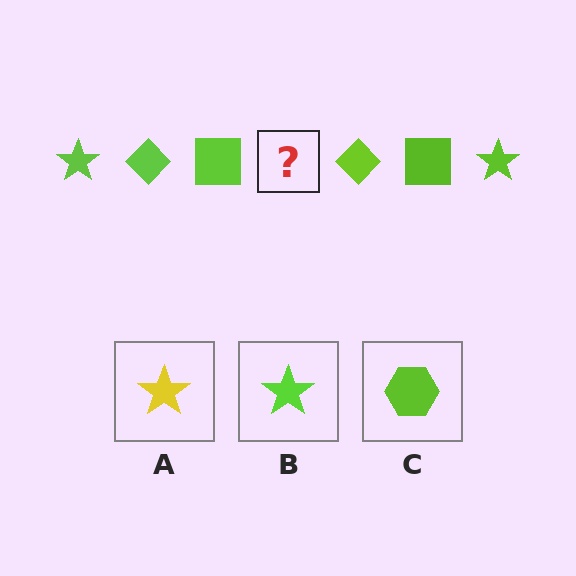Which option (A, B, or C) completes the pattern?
B.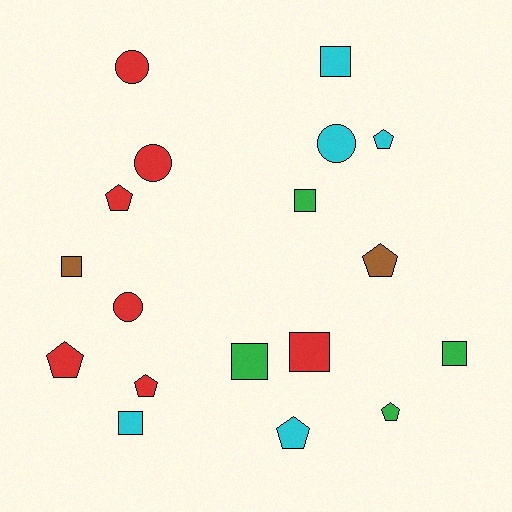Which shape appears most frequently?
Pentagon, with 7 objects.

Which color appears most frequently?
Red, with 7 objects.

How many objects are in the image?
There are 18 objects.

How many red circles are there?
There are 3 red circles.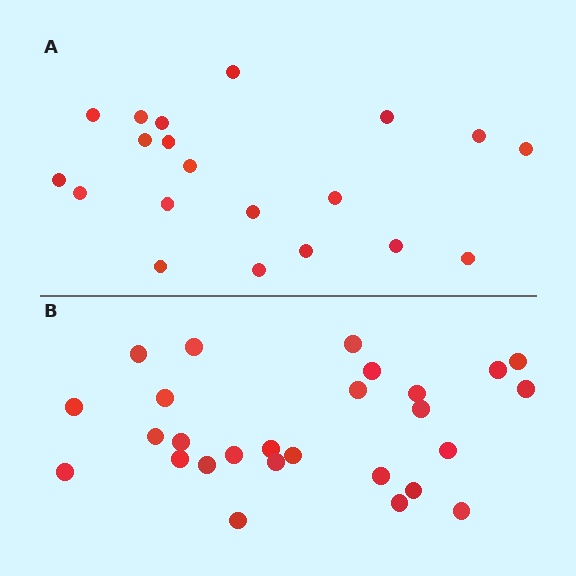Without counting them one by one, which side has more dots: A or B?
Region B (the bottom region) has more dots.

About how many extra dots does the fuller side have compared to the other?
Region B has roughly 8 or so more dots than region A.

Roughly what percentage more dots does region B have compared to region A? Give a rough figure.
About 35% more.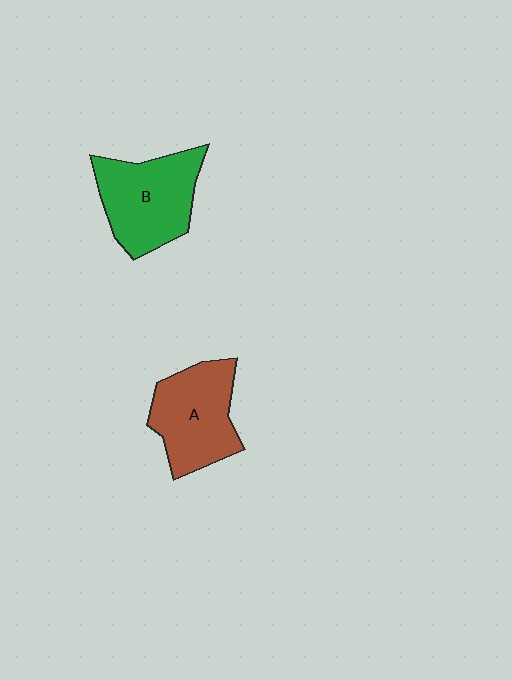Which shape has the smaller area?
Shape A (brown).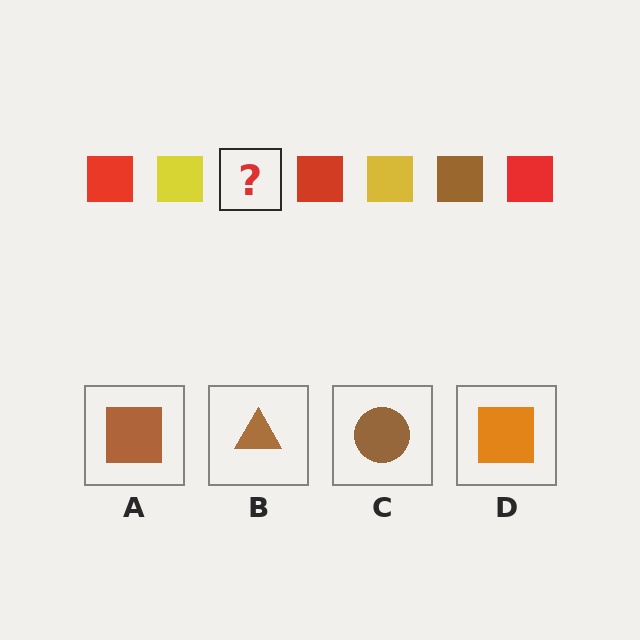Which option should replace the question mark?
Option A.